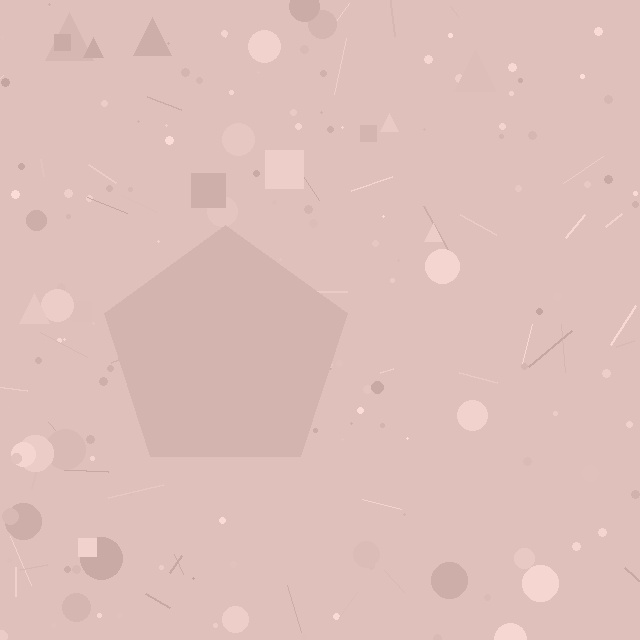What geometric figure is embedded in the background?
A pentagon is embedded in the background.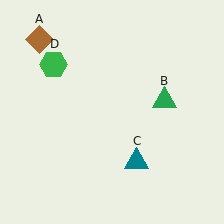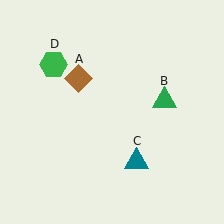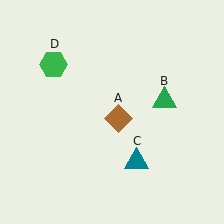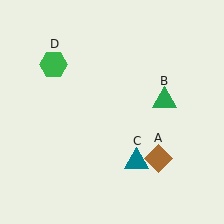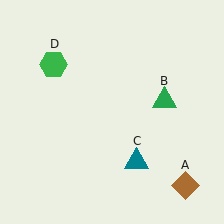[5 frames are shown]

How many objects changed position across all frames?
1 object changed position: brown diamond (object A).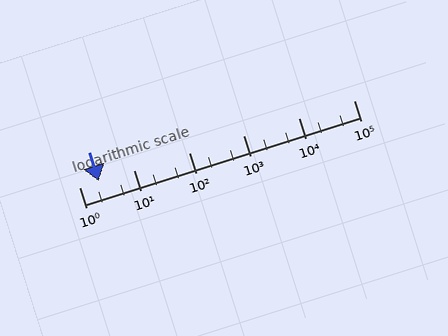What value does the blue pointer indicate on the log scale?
The pointer indicates approximately 2.3.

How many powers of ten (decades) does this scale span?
The scale spans 5 decades, from 1 to 100000.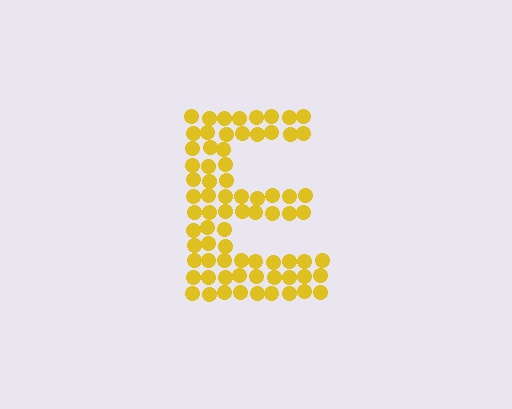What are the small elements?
The small elements are circles.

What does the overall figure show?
The overall figure shows the letter E.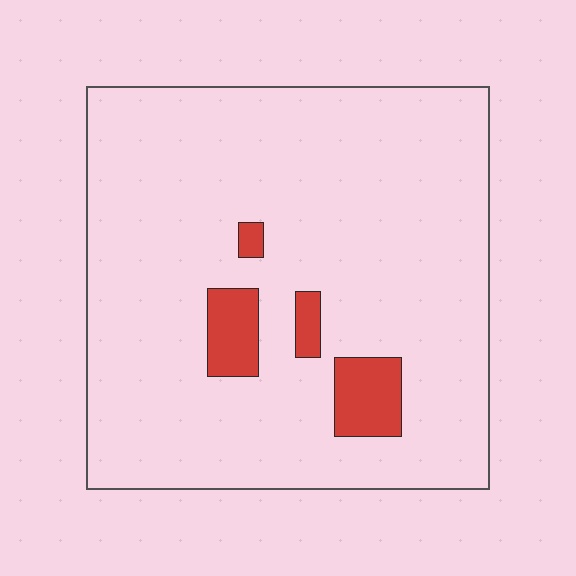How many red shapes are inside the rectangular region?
4.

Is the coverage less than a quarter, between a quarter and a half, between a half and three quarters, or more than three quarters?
Less than a quarter.